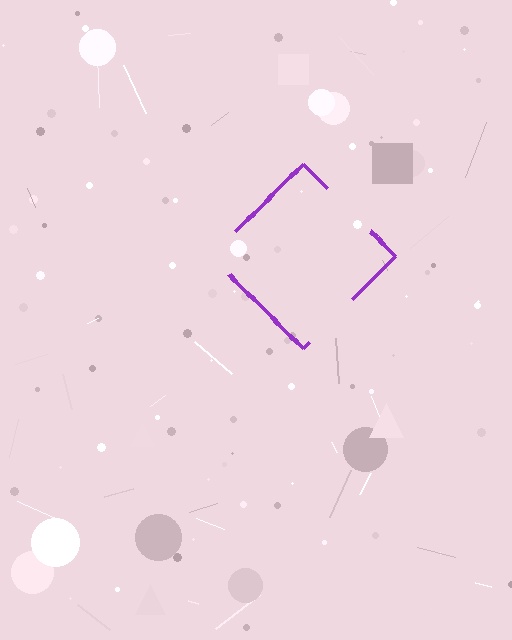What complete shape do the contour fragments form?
The contour fragments form a diamond.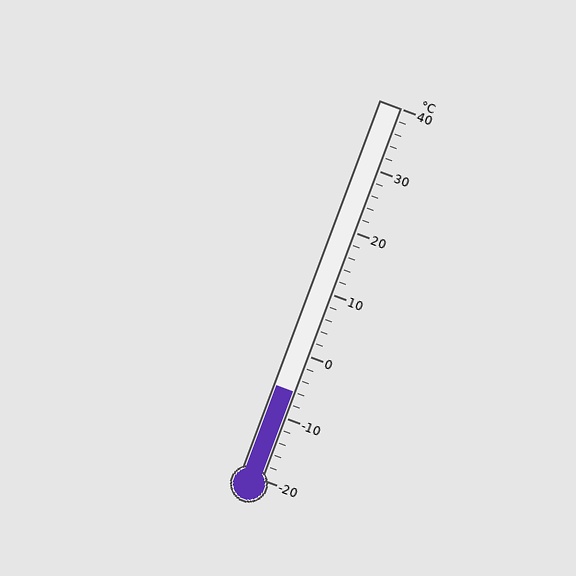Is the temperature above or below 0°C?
The temperature is below 0°C.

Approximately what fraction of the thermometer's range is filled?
The thermometer is filled to approximately 25% of its range.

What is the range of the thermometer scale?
The thermometer scale ranges from -20°C to 40°C.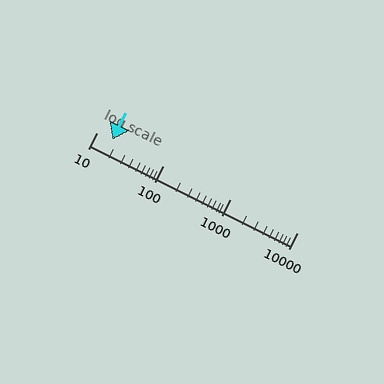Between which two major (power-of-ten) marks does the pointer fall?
The pointer is between 10 and 100.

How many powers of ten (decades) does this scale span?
The scale spans 3 decades, from 10 to 10000.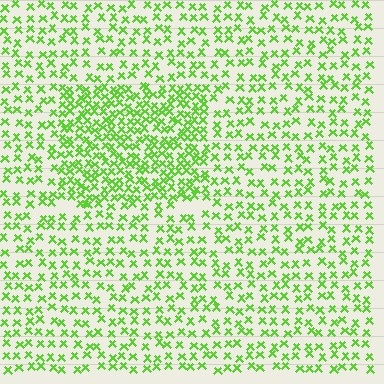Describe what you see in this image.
The image contains small lime elements arranged at two different densities. A rectangle-shaped region is visible where the elements are more densely packed than the surrounding area.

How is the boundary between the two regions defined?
The boundary is defined by a change in element density (approximately 1.9x ratio). All elements are the same color, size, and shape.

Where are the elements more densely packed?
The elements are more densely packed inside the rectangle boundary.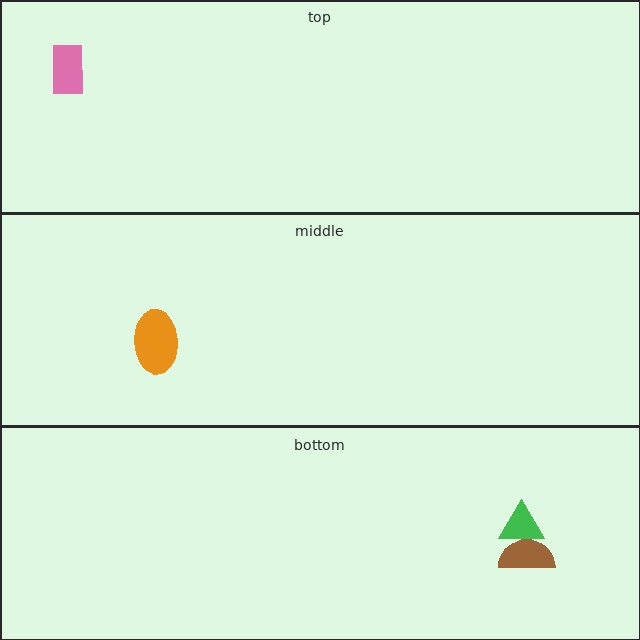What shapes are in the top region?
The pink rectangle.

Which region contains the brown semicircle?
The bottom region.